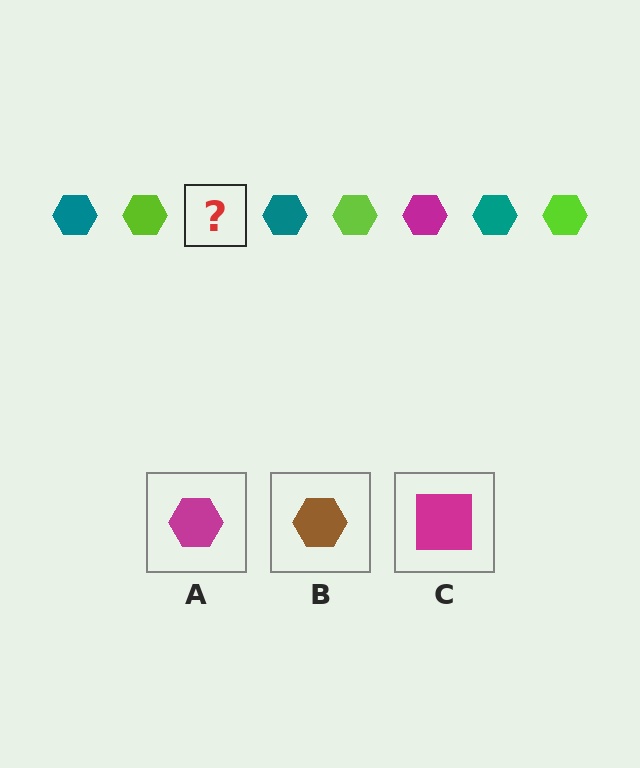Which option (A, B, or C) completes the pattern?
A.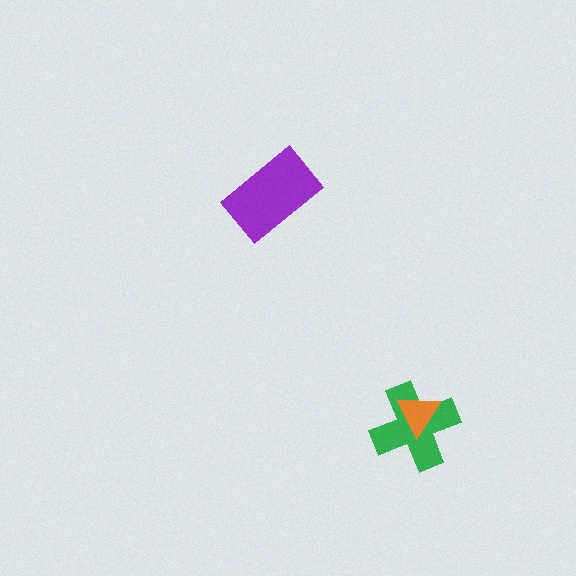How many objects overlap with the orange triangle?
1 object overlaps with the orange triangle.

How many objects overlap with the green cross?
1 object overlaps with the green cross.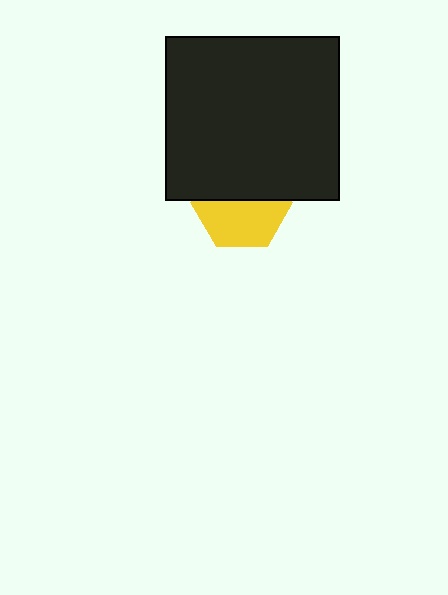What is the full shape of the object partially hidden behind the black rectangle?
The partially hidden object is a yellow hexagon.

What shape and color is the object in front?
The object in front is a black rectangle.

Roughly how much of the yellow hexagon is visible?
About half of it is visible (roughly 52%).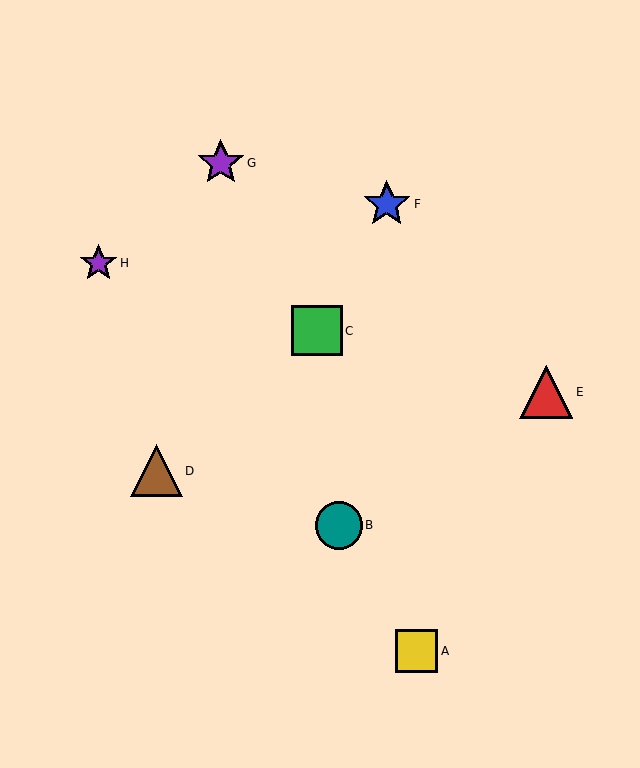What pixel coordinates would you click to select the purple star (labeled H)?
Click at (99, 263) to select the purple star H.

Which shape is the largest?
The red triangle (labeled E) is the largest.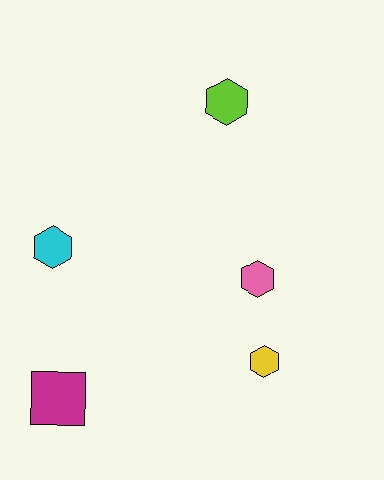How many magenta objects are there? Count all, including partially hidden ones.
There is 1 magenta object.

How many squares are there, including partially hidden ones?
There is 1 square.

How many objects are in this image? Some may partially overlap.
There are 5 objects.